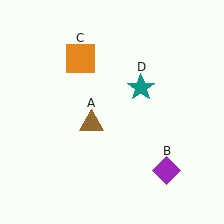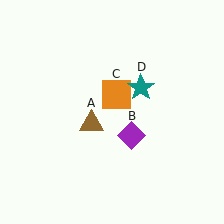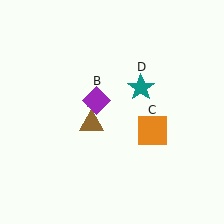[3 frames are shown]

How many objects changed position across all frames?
2 objects changed position: purple diamond (object B), orange square (object C).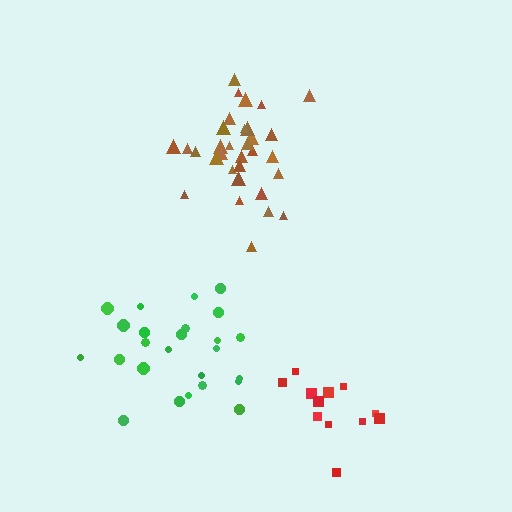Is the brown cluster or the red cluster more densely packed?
Brown.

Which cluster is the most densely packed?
Brown.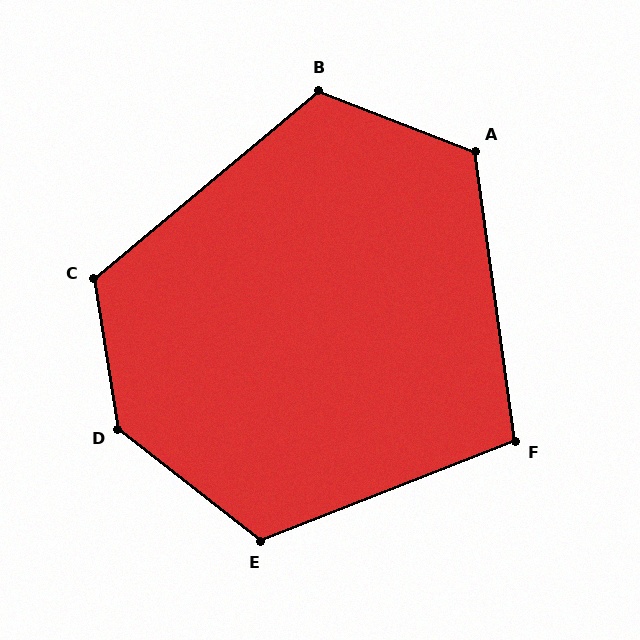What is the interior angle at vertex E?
Approximately 120 degrees (obtuse).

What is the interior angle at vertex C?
Approximately 121 degrees (obtuse).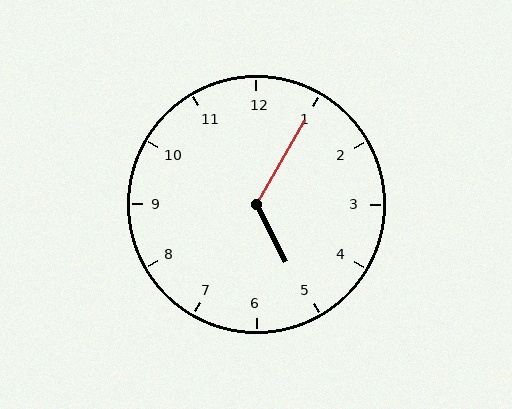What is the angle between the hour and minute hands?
Approximately 122 degrees.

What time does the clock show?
5:05.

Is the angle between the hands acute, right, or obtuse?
It is obtuse.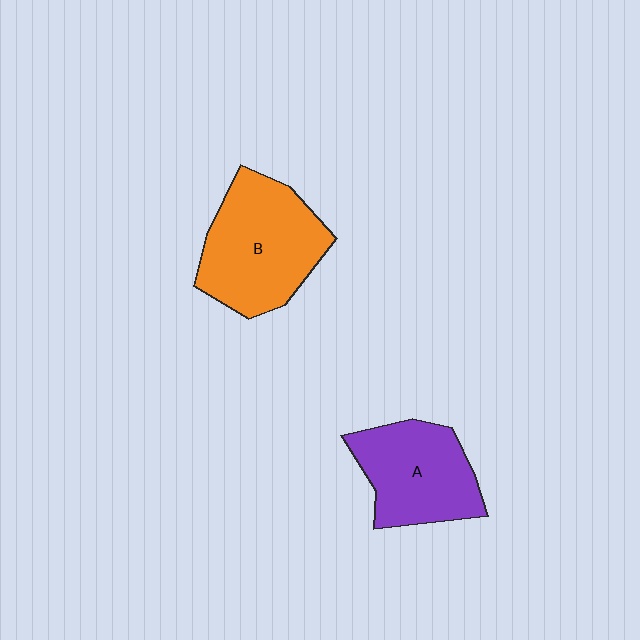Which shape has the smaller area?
Shape A (purple).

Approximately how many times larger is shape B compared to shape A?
Approximately 1.2 times.